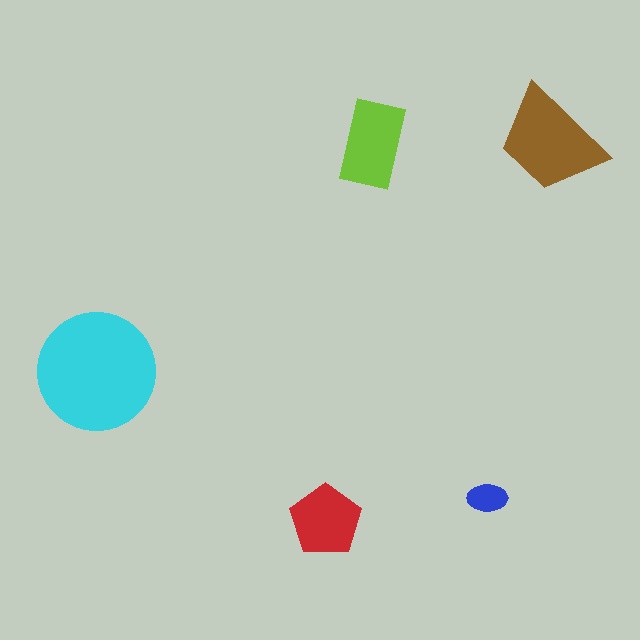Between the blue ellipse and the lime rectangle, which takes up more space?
The lime rectangle.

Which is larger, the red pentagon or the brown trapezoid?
The brown trapezoid.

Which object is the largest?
The cyan circle.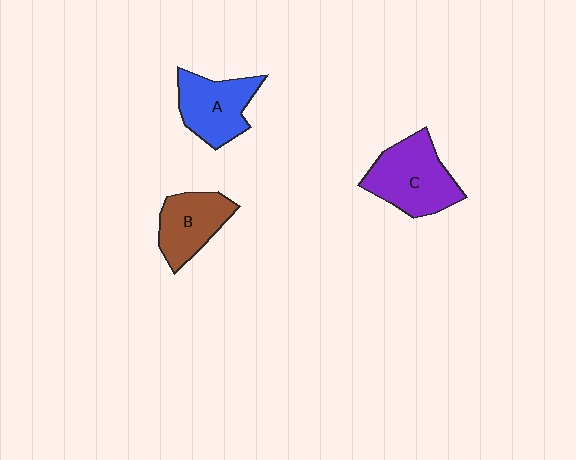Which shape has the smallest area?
Shape B (brown).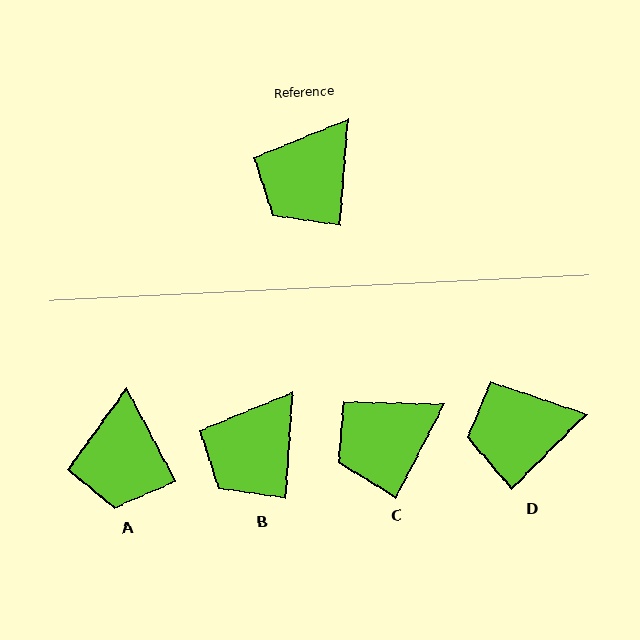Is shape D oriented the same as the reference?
No, it is off by about 41 degrees.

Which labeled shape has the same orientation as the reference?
B.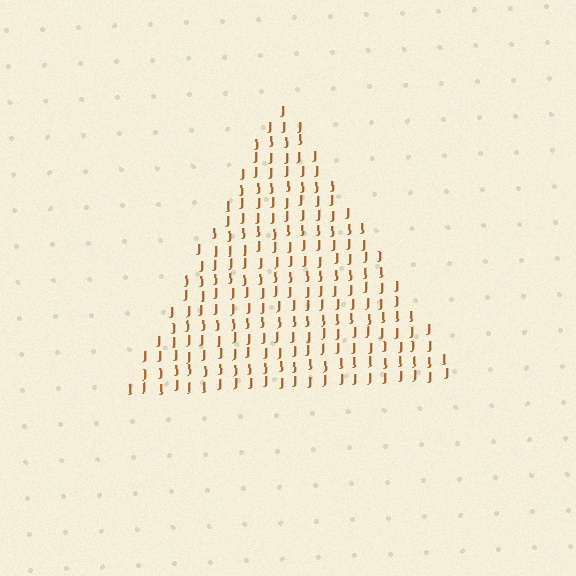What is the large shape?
The large shape is a triangle.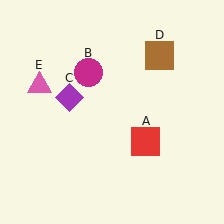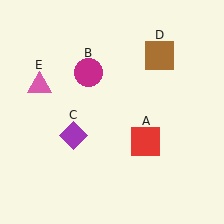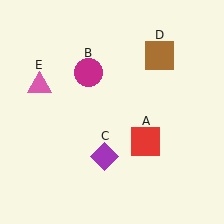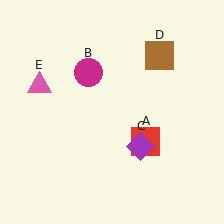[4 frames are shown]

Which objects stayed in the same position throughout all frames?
Red square (object A) and magenta circle (object B) and brown square (object D) and pink triangle (object E) remained stationary.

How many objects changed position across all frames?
1 object changed position: purple diamond (object C).